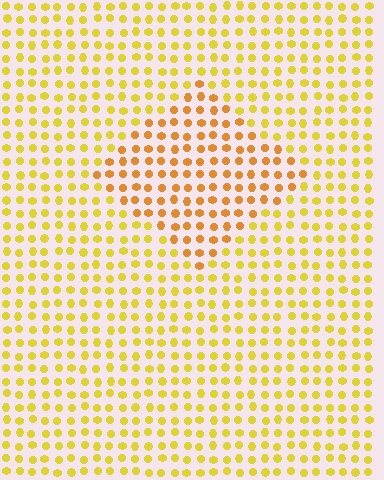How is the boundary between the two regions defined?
The boundary is defined purely by a slight shift in hue (about 25 degrees). Spacing, size, and orientation are identical on both sides.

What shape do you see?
I see a diamond.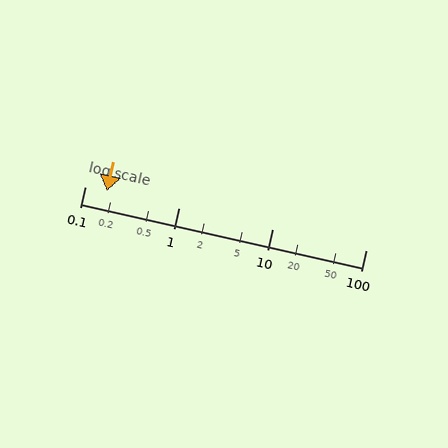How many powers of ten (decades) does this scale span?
The scale spans 3 decades, from 0.1 to 100.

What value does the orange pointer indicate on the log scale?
The pointer indicates approximately 0.17.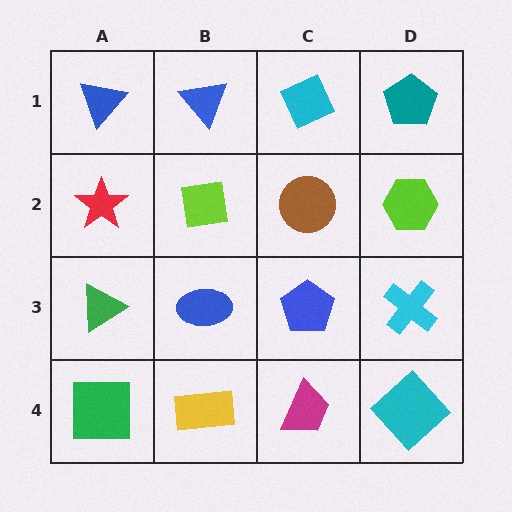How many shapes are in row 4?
4 shapes.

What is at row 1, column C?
A cyan diamond.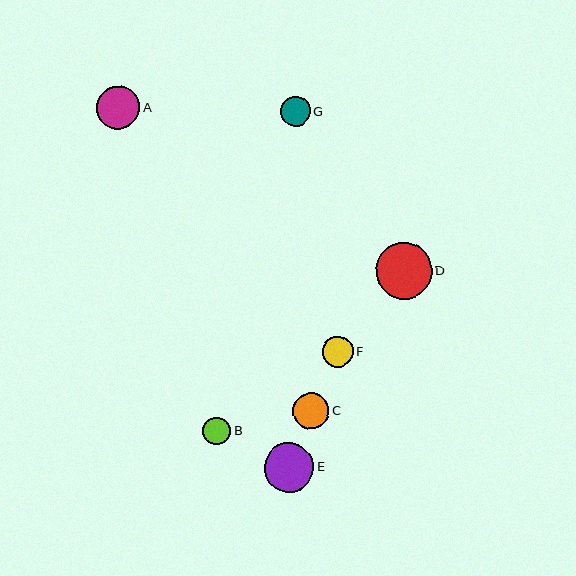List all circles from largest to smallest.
From largest to smallest: D, E, A, C, F, G, B.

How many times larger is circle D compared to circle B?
Circle D is approximately 2.0 times the size of circle B.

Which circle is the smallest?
Circle B is the smallest with a size of approximately 28 pixels.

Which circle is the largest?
Circle D is the largest with a size of approximately 56 pixels.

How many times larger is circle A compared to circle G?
Circle A is approximately 1.4 times the size of circle G.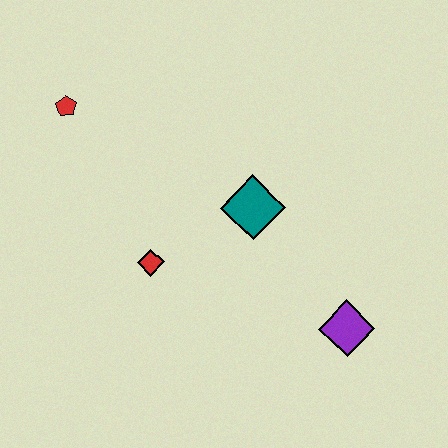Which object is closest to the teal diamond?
The red diamond is closest to the teal diamond.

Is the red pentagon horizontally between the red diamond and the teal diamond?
No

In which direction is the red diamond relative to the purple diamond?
The red diamond is to the left of the purple diamond.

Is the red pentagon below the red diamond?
No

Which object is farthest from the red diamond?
The purple diamond is farthest from the red diamond.